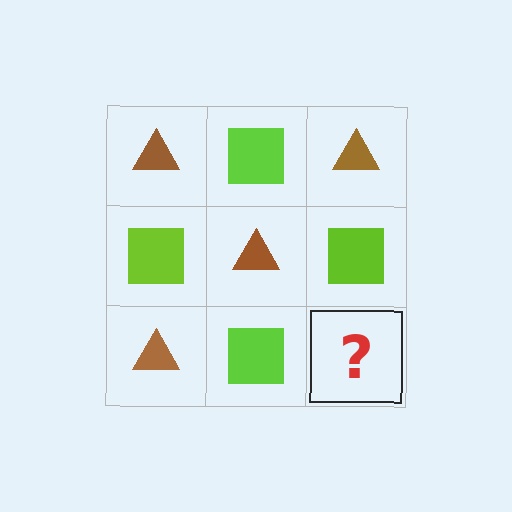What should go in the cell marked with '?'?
The missing cell should contain a brown triangle.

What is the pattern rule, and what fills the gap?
The rule is that it alternates brown triangle and lime square in a checkerboard pattern. The gap should be filled with a brown triangle.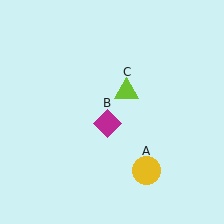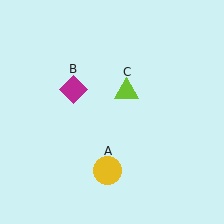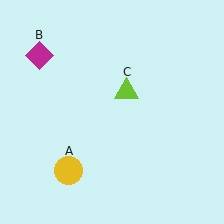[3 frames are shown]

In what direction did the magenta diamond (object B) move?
The magenta diamond (object B) moved up and to the left.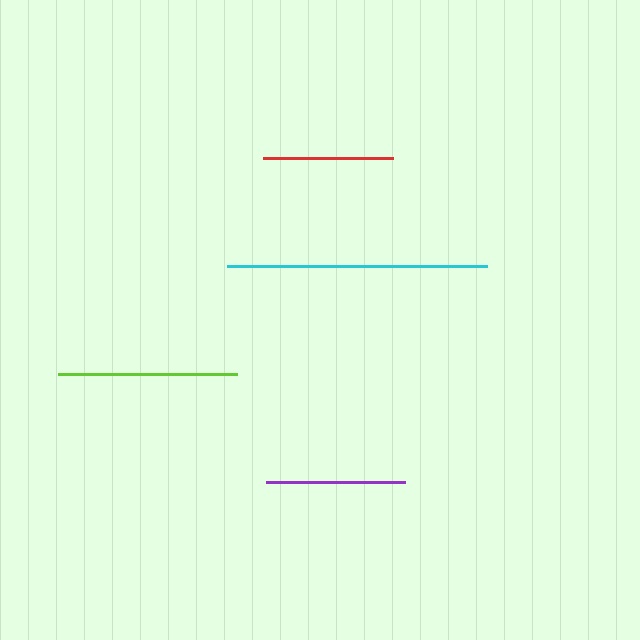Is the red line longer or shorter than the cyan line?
The cyan line is longer than the red line.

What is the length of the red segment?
The red segment is approximately 130 pixels long.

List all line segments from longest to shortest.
From longest to shortest: cyan, lime, purple, red.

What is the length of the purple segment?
The purple segment is approximately 139 pixels long.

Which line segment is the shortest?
The red line is the shortest at approximately 130 pixels.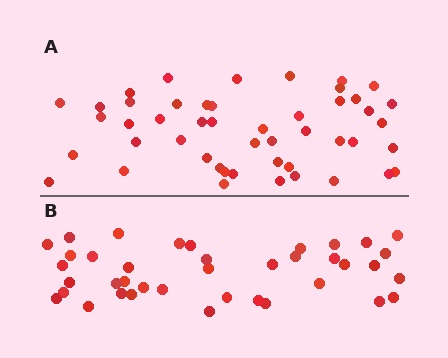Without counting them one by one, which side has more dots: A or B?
Region A (the top region) has more dots.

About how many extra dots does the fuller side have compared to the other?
Region A has roughly 8 or so more dots than region B.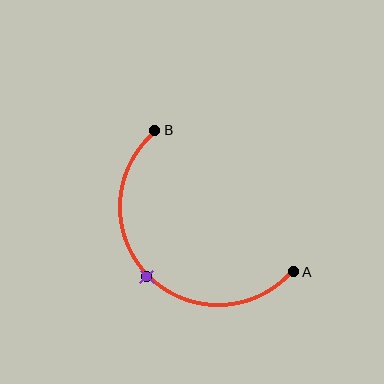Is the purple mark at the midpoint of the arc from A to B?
Yes. The purple mark lies on the arc at equal arc-length from both A and B — it is the arc midpoint.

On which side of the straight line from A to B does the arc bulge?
The arc bulges below and to the left of the straight line connecting A and B.